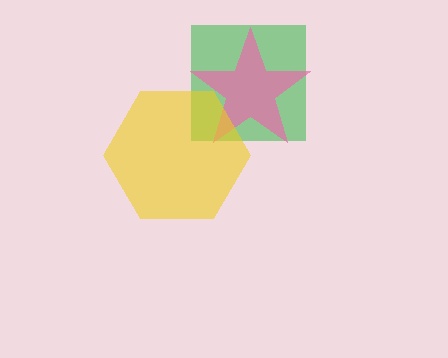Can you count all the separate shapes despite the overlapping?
Yes, there are 3 separate shapes.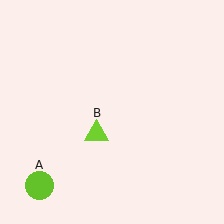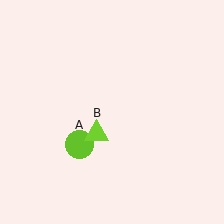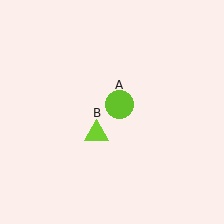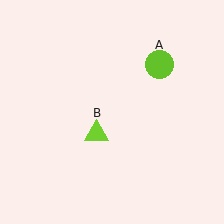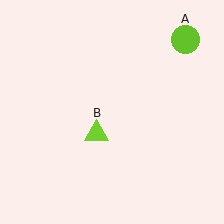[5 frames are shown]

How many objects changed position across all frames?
1 object changed position: lime circle (object A).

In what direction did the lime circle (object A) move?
The lime circle (object A) moved up and to the right.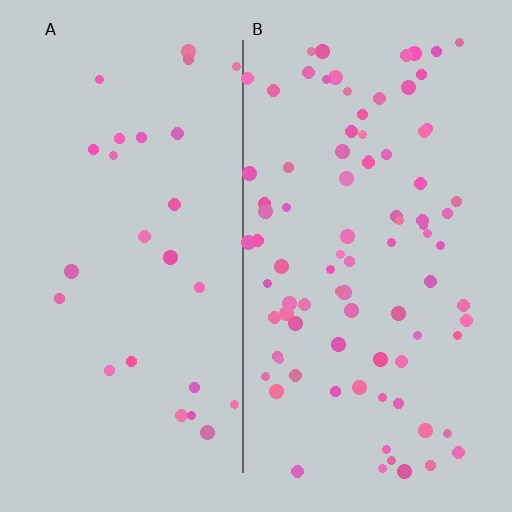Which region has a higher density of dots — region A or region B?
B (the right).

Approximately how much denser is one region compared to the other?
Approximately 3.4× — region B over region A.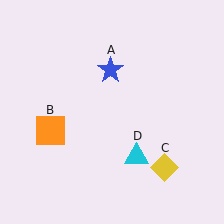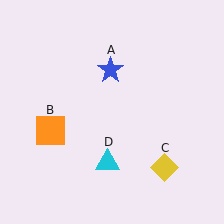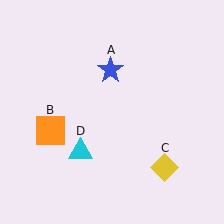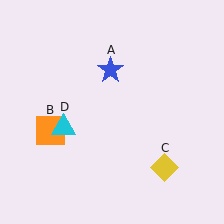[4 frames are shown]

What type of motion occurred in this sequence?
The cyan triangle (object D) rotated clockwise around the center of the scene.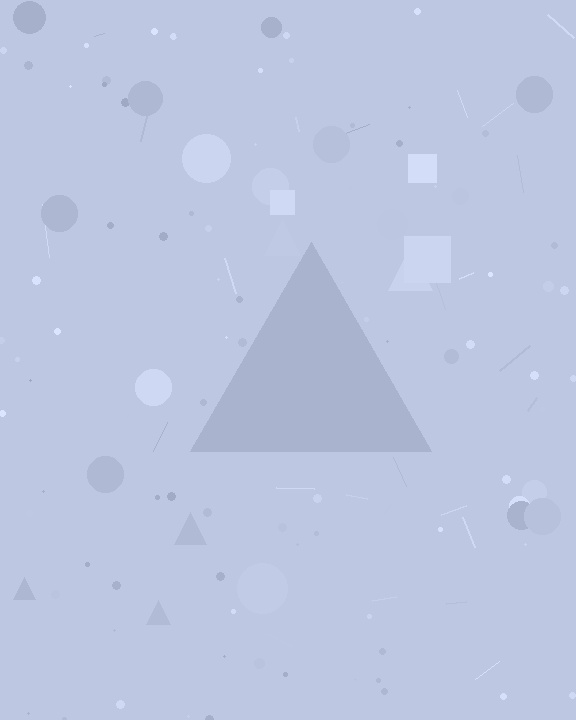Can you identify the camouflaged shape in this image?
The camouflaged shape is a triangle.